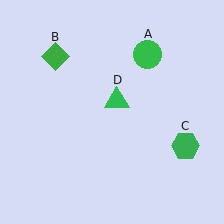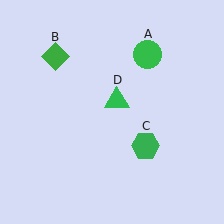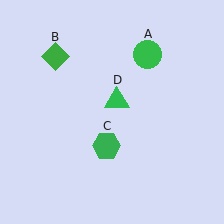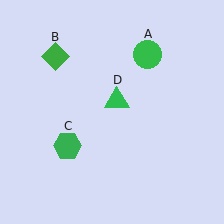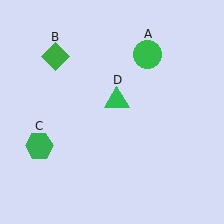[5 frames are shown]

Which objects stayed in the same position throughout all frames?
Green circle (object A) and green diamond (object B) and green triangle (object D) remained stationary.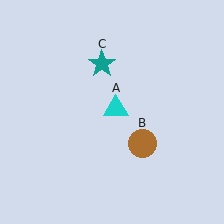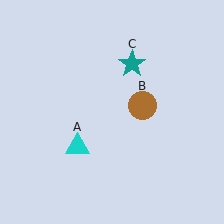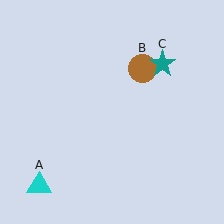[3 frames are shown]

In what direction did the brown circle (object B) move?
The brown circle (object B) moved up.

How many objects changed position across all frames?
3 objects changed position: cyan triangle (object A), brown circle (object B), teal star (object C).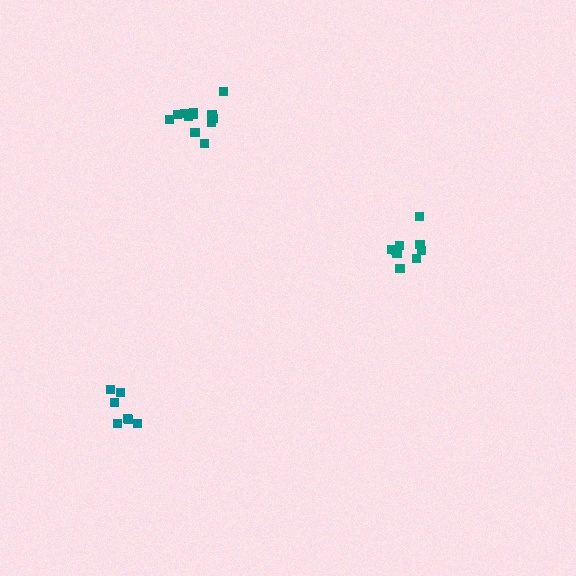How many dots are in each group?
Group 1: 10 dots, Group 2: 7 dots, Group 3: 13 dots (30 total).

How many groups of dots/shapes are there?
There are 3 groups.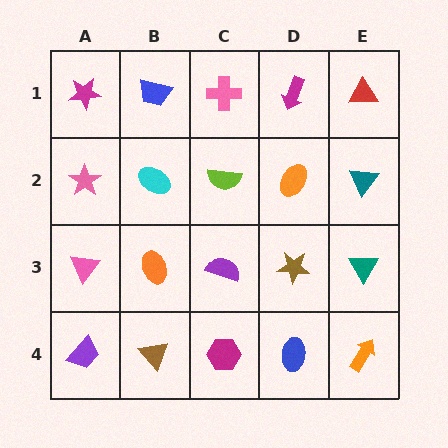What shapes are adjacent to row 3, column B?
A cyan ellipse (row 2, column B), a brown triangle (row 4, column B), a pink triangle (row 3, column A), a purple semicircle (row 3, column C).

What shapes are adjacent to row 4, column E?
A teal triangle (row 3, column E), a blue ellipse (row 4, column D).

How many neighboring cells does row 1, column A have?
2.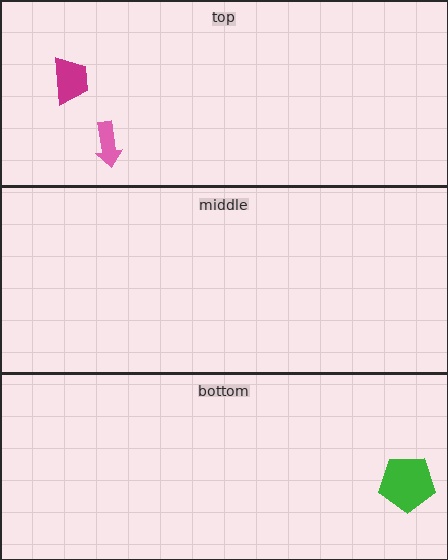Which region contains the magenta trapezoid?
The top region.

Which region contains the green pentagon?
The bottom region.